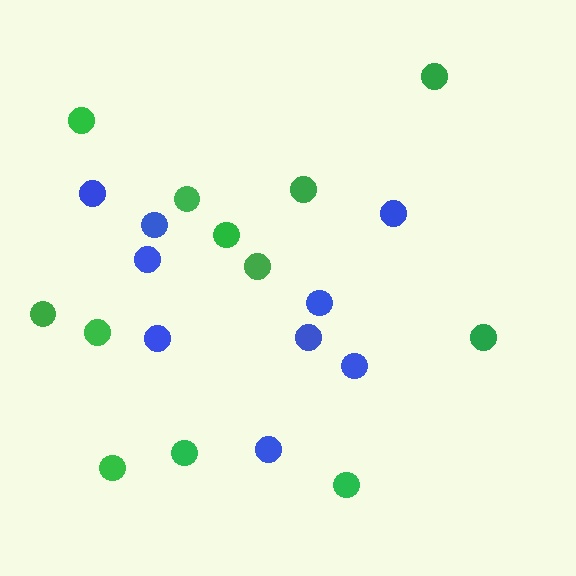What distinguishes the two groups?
There are 2 groups: one group of blue circles (9) and one group of green circles (12).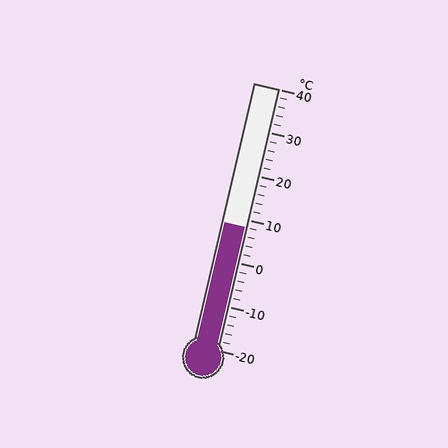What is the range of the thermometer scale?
The thermometer scale ranges from -20°C to 40°C.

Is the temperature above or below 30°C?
The temperature is below 30°C.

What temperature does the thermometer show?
The thermometer shows approximately 8°C.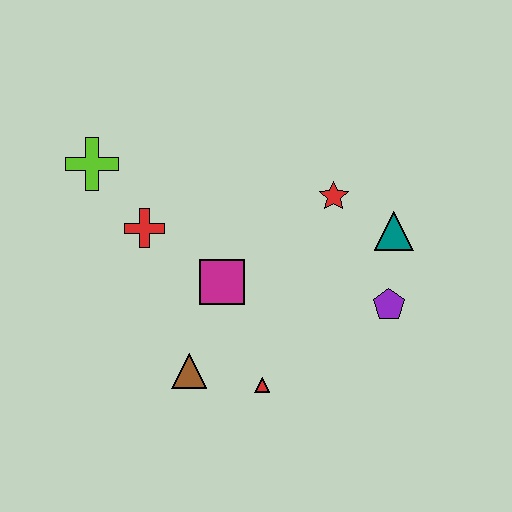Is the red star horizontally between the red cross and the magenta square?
No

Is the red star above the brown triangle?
Yes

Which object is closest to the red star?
The teal triangle is closest to the red star.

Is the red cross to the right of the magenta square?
No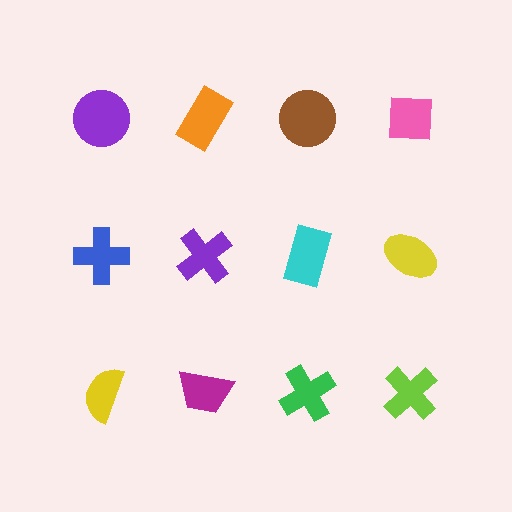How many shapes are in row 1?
4 shapes.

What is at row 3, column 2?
A magenta trapezoid.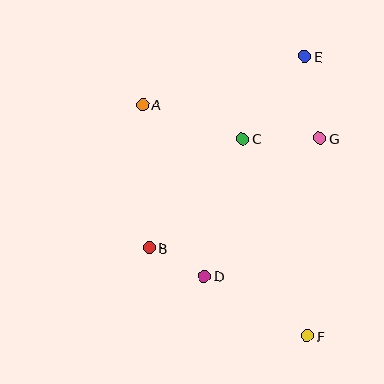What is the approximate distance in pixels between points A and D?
The distance between A and D is approximately 182 pixels.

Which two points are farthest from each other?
Points A and F are farthest from each other.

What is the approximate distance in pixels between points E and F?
The distance between E and F is approximately 279 pixels.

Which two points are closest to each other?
Points B and D are closest to each other.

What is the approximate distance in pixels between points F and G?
The distance between F and G is approximately 198 pixels.